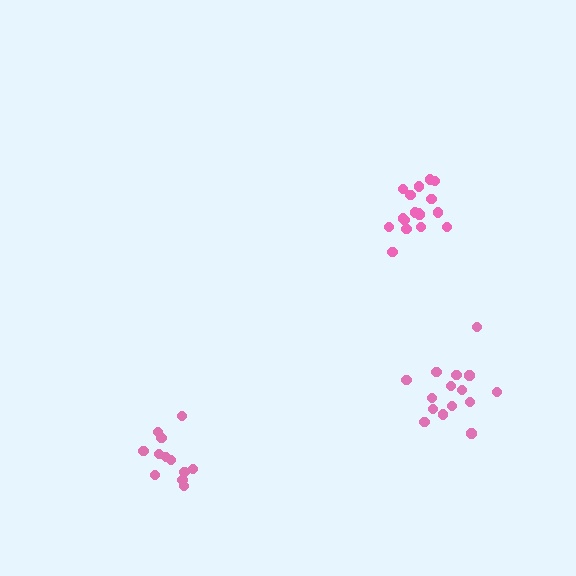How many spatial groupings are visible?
There are 3 spatial groupings.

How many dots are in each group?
Group 1: 17 dots, Group 2: 12 dots, Group 3: 15 dots (44 total).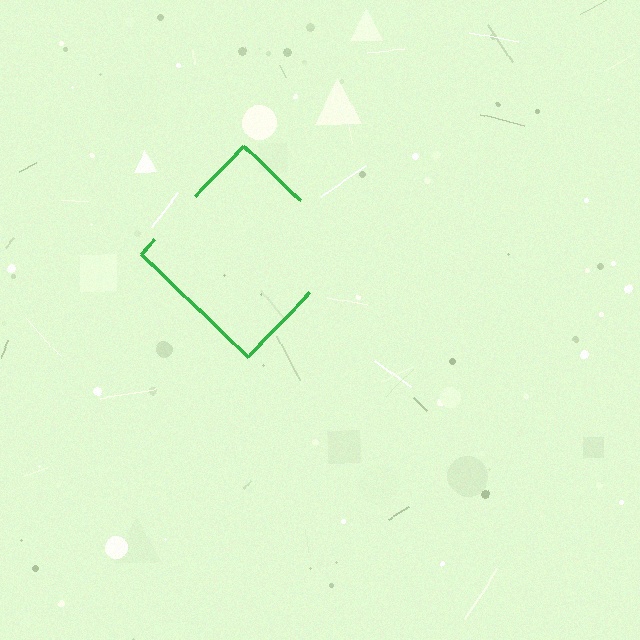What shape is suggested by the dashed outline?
The dashed outline suggests a diamond.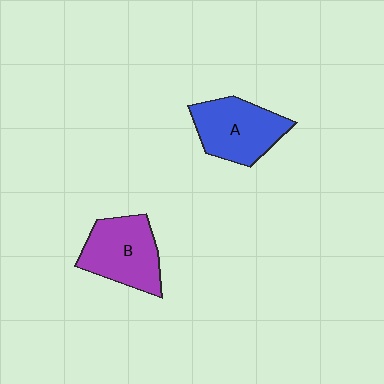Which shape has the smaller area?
Shape B (purple).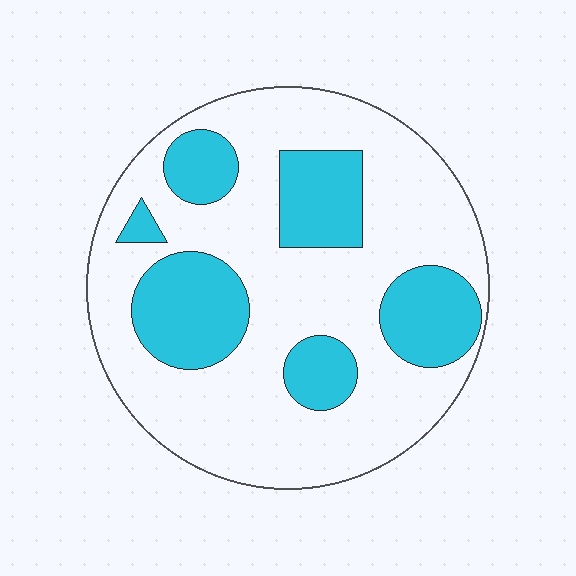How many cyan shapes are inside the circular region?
6.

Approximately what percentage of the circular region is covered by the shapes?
Approximately 30%.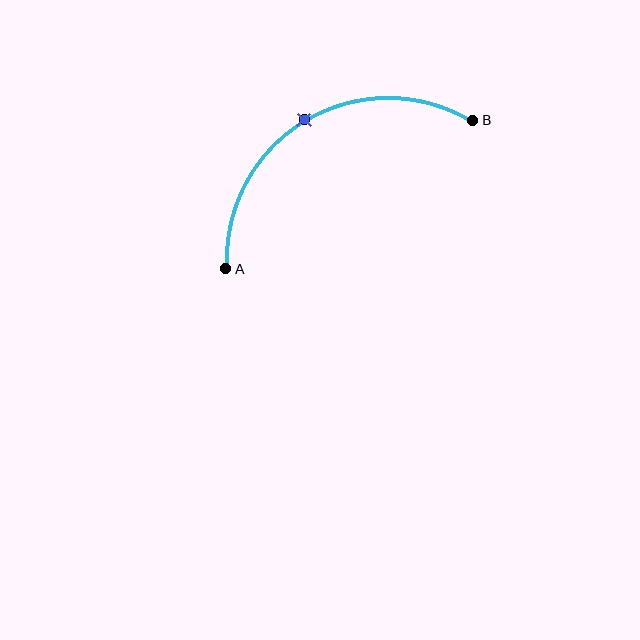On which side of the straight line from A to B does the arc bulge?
The arc bulges above the straight line connecting A and B.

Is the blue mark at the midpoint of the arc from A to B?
Yes. The blue mark lies on the arc at equal arc-length from both A and B — it is the arc midpoint.